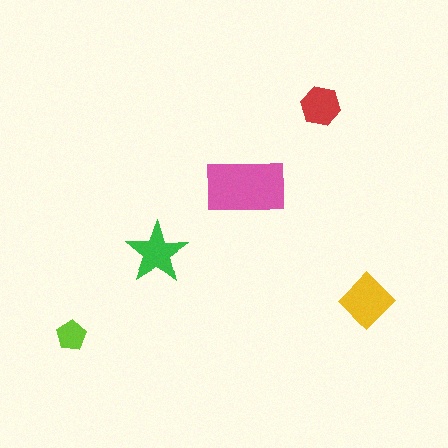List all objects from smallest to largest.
The lime pentagon, the red hexagon, the green star, the yellow diamond, the pink rectangle.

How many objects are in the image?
There are 5 objects in the image.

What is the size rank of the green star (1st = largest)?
3rd.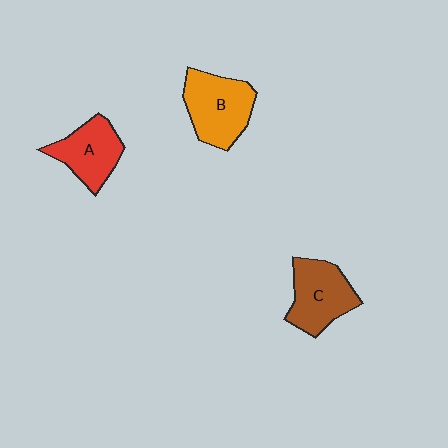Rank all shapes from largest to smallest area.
From largest to smallest: B (orange), C (brown), A (red).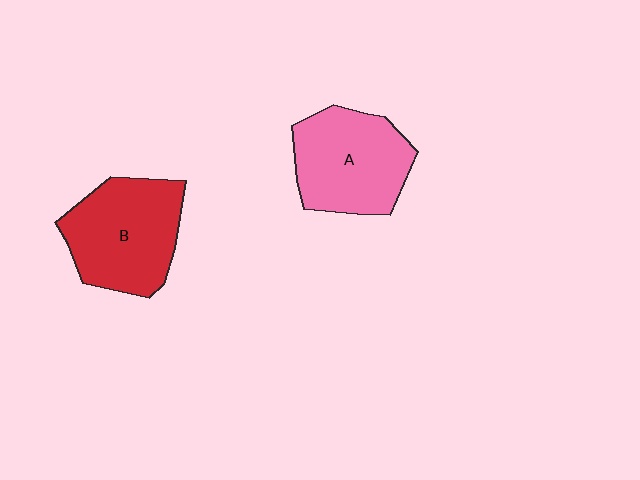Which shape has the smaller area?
Shape A (pink).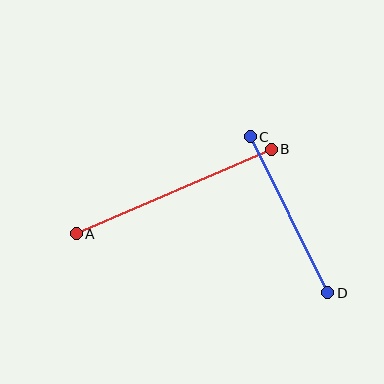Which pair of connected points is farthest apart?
Points A and B are farthest apart.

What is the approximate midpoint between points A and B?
The midpoint is at approximately (174, 192) pixels.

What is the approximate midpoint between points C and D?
The midpoint is at approximately (289, 215) pixels.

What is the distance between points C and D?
The distance is approximately 174 pixels.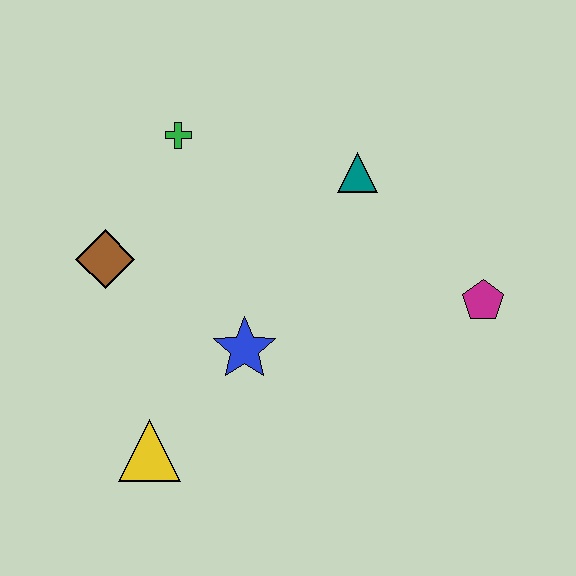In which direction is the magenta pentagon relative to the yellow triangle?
The magenta pentagon is to the right of the yellow triangle.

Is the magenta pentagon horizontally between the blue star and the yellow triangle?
No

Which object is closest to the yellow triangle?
The blue star is closest to the yellow triangle.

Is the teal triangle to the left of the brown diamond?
No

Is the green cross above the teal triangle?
Yes